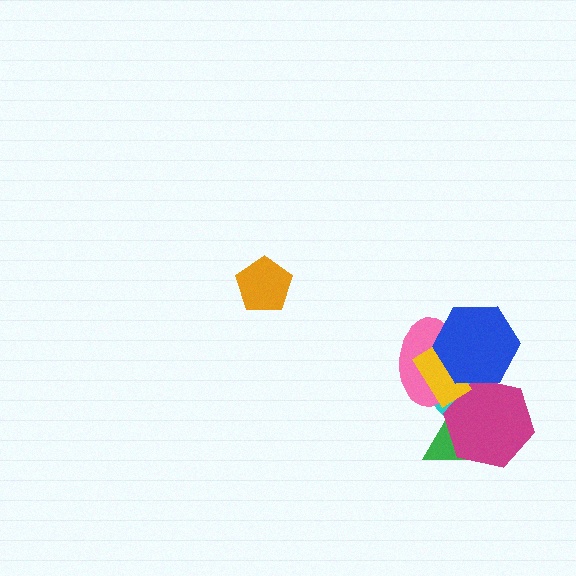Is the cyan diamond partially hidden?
Yes, it is partially covered by another shape.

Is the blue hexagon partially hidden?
No, no other shape covers it.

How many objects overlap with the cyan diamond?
5 objects overlap with the cyan diamond.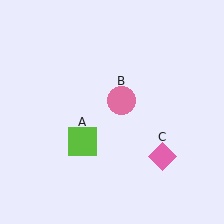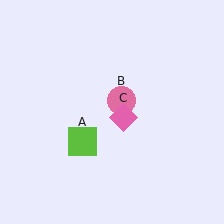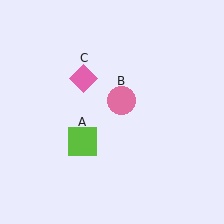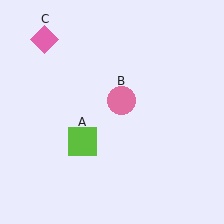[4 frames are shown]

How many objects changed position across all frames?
1 object changed position: pink diamond (object C).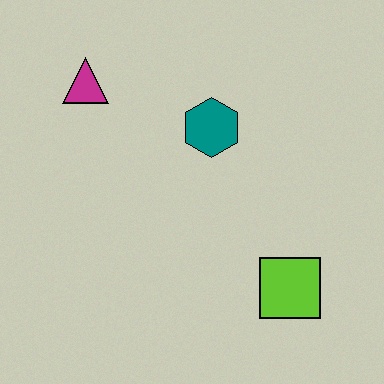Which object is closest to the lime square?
The teal hexagon is closest to the lime square.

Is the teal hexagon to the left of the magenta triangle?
No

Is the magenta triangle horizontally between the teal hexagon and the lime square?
No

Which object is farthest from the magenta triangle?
The lime square is farthest from the magenta triangle.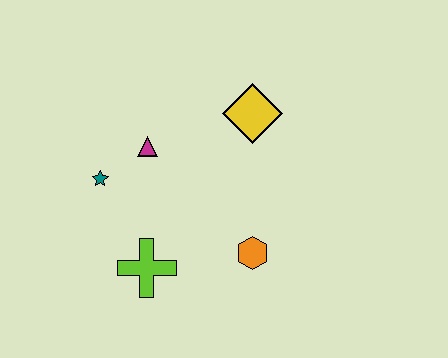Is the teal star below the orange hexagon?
No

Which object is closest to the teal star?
The magenta triangle is closest to the teal star.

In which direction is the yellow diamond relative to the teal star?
The yellow diamond is to the right of the teal star.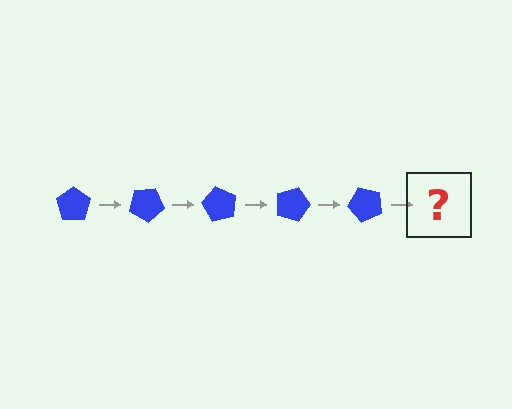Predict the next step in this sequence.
The next step is a blue pentagon rotated 150 degrees.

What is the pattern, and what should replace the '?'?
The pattern is that the pentagon rotates 30 degrees each step. The '?' should be a blue pentagon rotated 150 degrees.